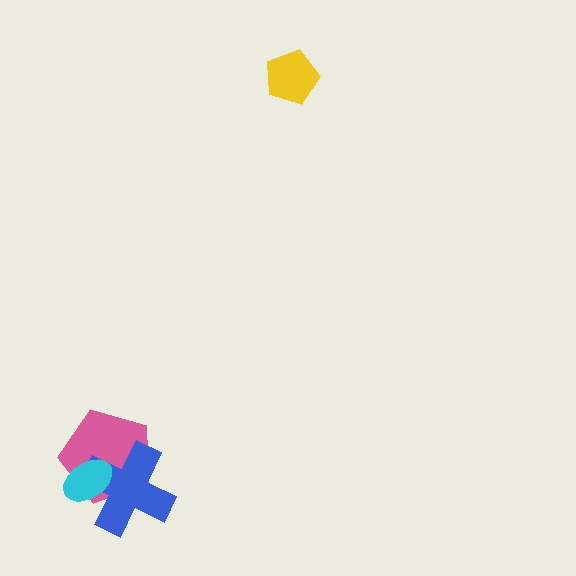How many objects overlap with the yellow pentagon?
0 objects overlap with the yellow pentagon.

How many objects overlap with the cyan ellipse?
2 objects overlap with the cyan ellipse.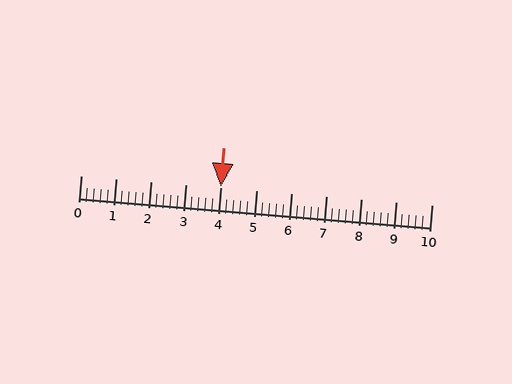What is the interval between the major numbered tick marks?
The major tick marks are spaced 1 units apart.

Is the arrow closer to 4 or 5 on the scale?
The arrow is closer to 4.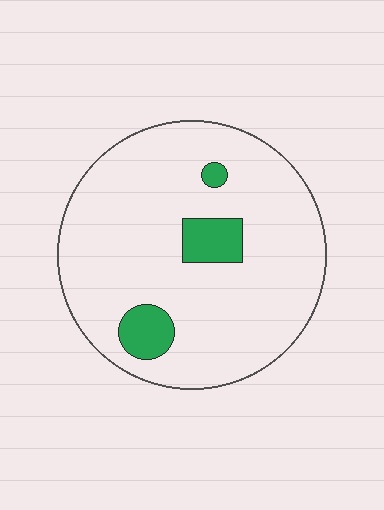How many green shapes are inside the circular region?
3.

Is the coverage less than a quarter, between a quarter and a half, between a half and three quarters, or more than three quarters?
Less than a quarter.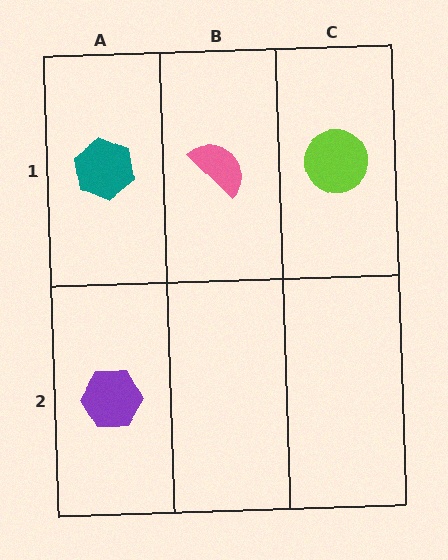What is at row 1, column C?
A lime circle.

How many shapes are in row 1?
3 shapes.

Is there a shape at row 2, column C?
No, that cell is empty.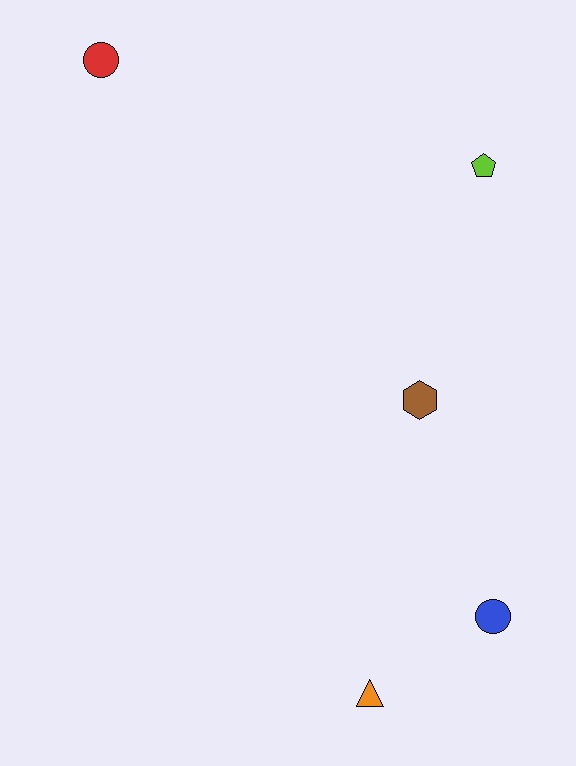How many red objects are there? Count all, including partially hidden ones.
There is 1 red object.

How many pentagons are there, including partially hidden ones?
There is 1 pentagon.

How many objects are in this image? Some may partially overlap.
There are 5 objects.